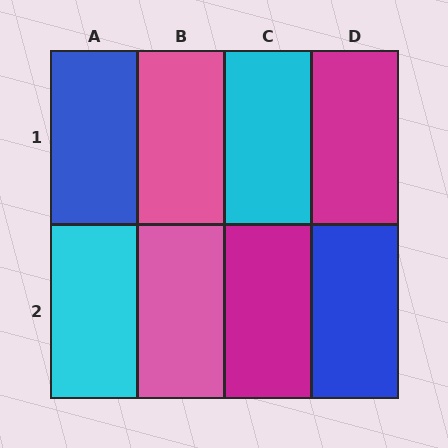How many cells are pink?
2 cells are pink.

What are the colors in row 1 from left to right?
Blue, pink, cyan, magenta.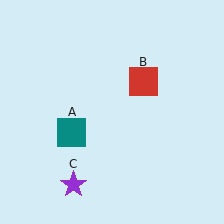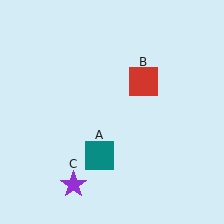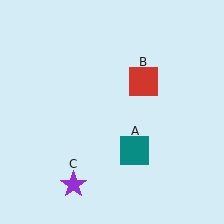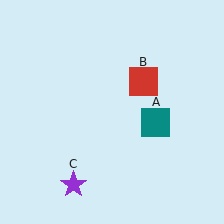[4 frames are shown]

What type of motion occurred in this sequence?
The teal square (object A) rotated counterclockwise around the center of the scene.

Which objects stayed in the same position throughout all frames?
Red square (object B) and purple star (object C) remained stationary.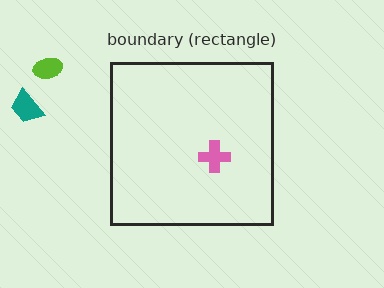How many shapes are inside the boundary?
1 inside, 2 outside.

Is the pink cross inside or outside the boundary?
Inside.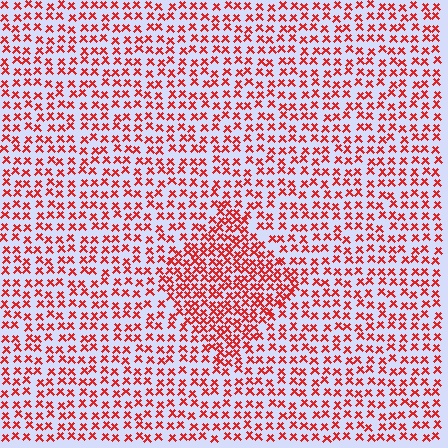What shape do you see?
I see a diamond.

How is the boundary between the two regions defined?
The boundary is defined by a change in element density (approximately 1.8x ratio). All elements are the same color, size, and shape.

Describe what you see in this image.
The image contains small red elements arranged at two different densities. A diamond-shaped region is visible where the elements are more densely packed than the surrounding area.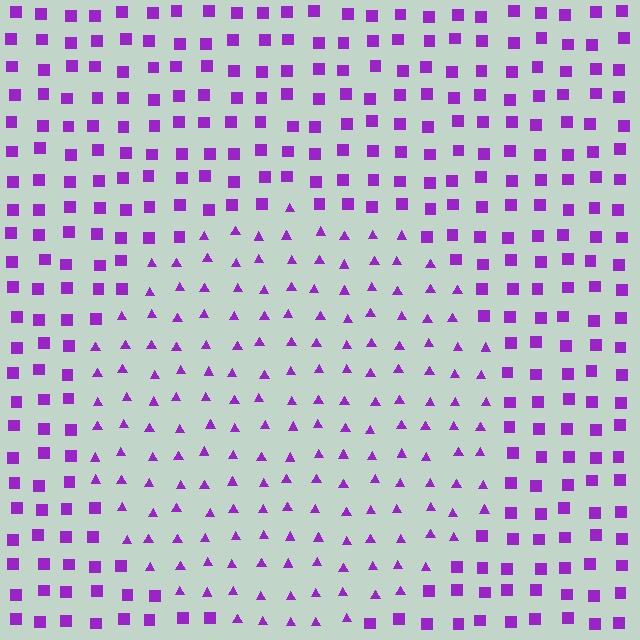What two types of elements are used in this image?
The image uses triangles inside the circle region and squares outside it.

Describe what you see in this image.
The image is filled with small purple elements arranged in a uniform grid. A circle-shaped region contains triangles, while the surrounding area contains squares. The boundary is defined purely by the change in element shape.